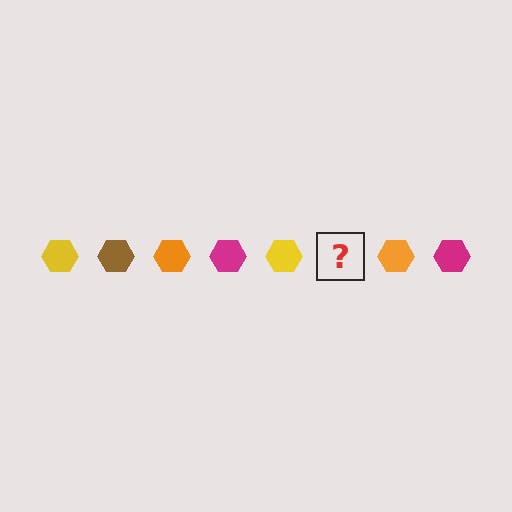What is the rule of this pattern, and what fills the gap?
The rule is that the pattern cycles through yellow, brown, orange, magenta hexagons. The gap should be filled with a brown hexagon.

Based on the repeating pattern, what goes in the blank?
The blank should be a brown hexagon.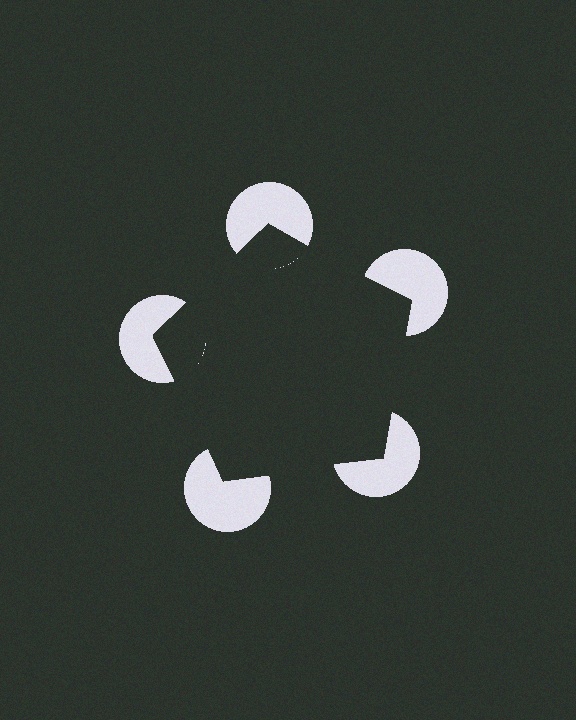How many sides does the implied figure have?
5 sides.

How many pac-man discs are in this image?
There are 5 — one at each vertex of the illusory pentagon.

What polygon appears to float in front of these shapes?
An illusory pentagon — its edges are inferred from the aligned wedge cuts in the pac-man discs, not physically drawn.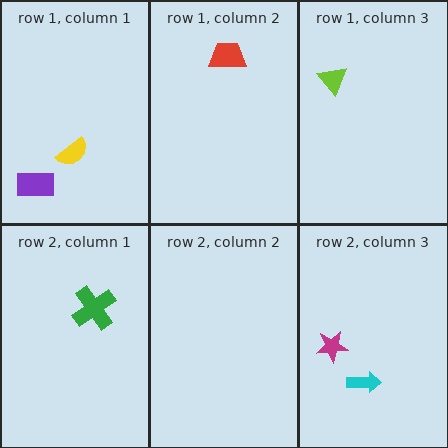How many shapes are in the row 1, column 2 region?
1.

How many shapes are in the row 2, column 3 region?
2.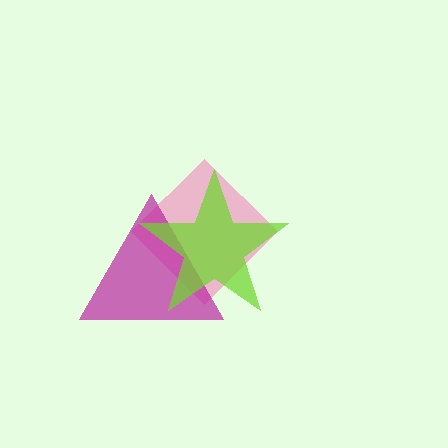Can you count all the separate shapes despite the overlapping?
Yes, there are 3 separate shapes.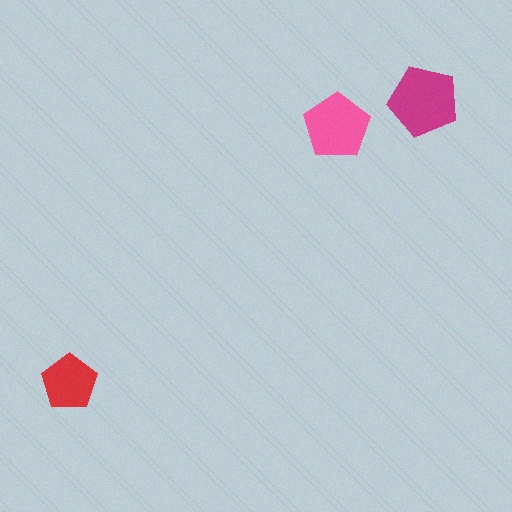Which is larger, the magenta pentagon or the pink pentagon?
The magenta one.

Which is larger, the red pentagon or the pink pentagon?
The pink one.